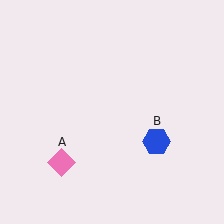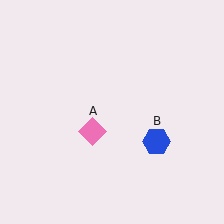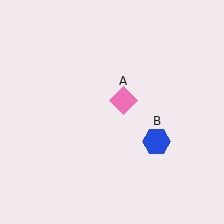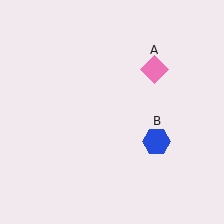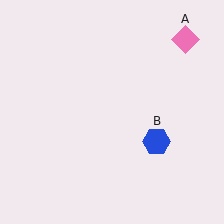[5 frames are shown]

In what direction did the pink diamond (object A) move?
The pink diamond (object A) moved up and to the right.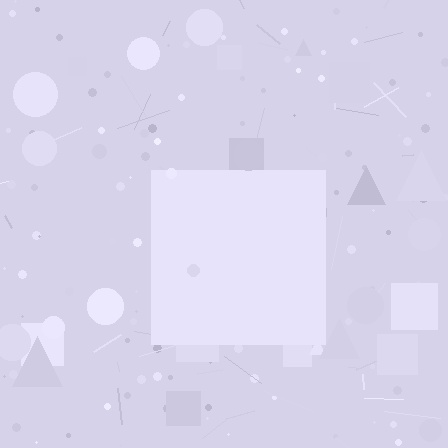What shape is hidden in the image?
A square is hidden in the image.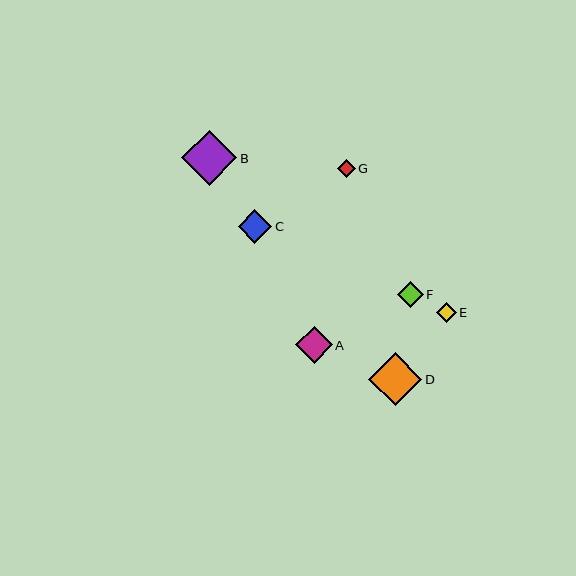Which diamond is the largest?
Diamond B is the largest with a size of approximately 55 pixels.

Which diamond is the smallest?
Diamond G is the smallest with a size of approximately 18 pixels.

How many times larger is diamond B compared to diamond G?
Diamond B is approximately 3.1 times the size of diamond G.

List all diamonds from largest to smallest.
From largest to smallest: B, D, A, C, F, E, G.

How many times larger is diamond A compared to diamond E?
Diamond A is approximately 1.8 times the size of diamond E.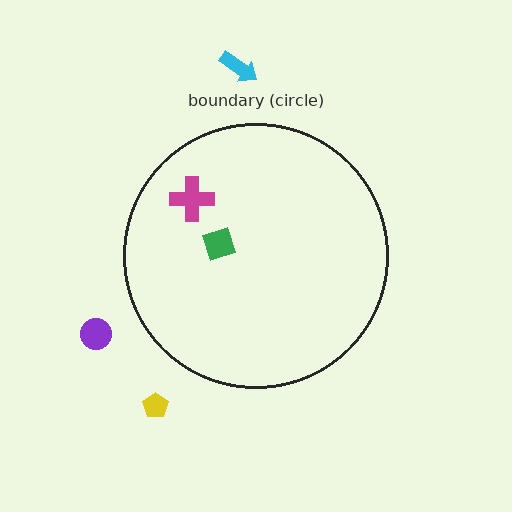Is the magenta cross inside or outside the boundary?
Inside.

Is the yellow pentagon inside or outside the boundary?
Outside.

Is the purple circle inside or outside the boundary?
Outside.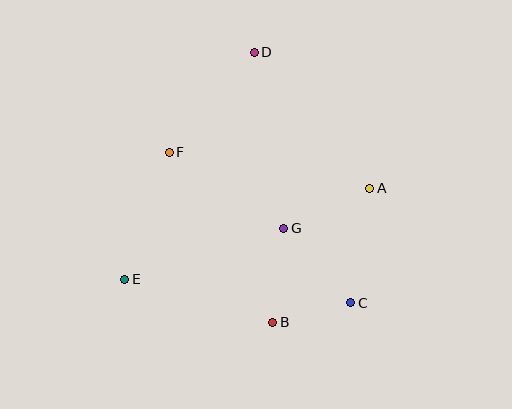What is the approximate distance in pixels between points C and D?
The distance between C and D is approximately 269 pixels.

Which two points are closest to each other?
Points B and C are closest to each other.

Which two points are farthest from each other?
Points B and D are farthest from each other.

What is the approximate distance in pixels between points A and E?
The distance between A and E is approximately 262 pixels.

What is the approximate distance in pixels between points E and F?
The distance between E and F is approximately 135 pixels.